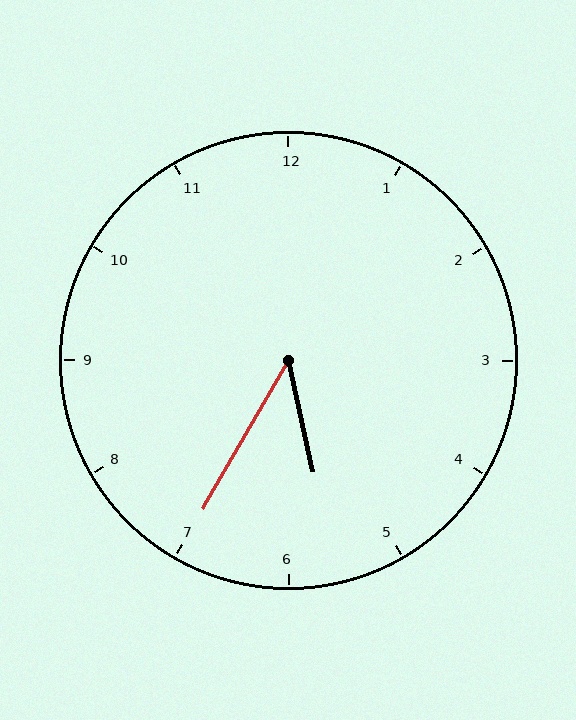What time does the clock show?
5:35.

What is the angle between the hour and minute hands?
Approximately 42 degrees.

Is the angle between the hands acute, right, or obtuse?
It is acute.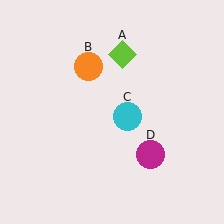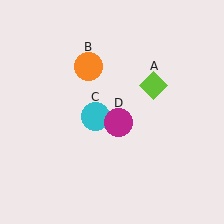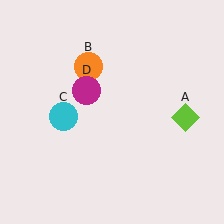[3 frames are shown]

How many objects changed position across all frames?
3 objects changed position: lime diamond (object A), cyan circle (object C), magenta circle (object D).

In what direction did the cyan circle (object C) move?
The cyan circle (object C) moved left.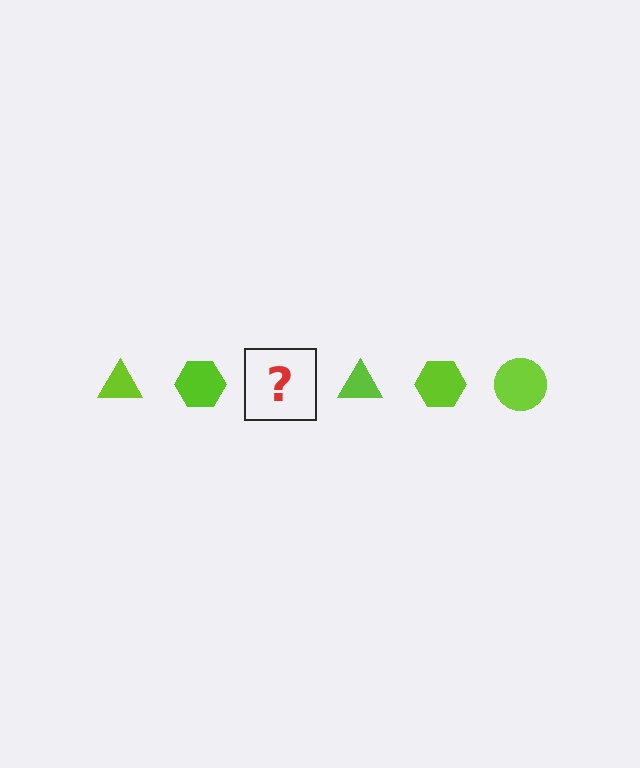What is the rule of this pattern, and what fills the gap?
The rule is that the pattern cycles through triangle, hexagon, circle shapes in lime. The gap should be filled with a lime circle.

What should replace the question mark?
The question mark should be replaced with a lime circle.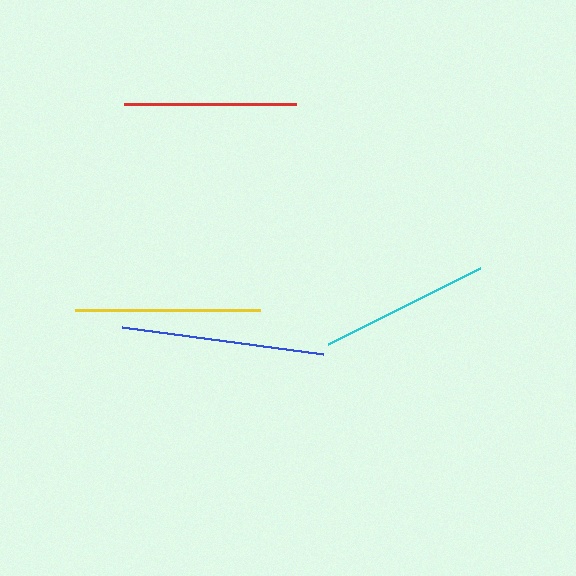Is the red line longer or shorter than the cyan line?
The red line is longer than the cyan line.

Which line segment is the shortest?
The cyan line is the shortest at approximately 170 pixels.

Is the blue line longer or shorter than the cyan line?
The blue line is longer than the cyan line.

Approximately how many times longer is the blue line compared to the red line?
The blue line is approximately 1.2 times the length of the red line.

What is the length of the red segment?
The red segment is approximately 173 pixels long.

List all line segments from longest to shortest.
From longest to shortest: blue, yellow, red, cyan.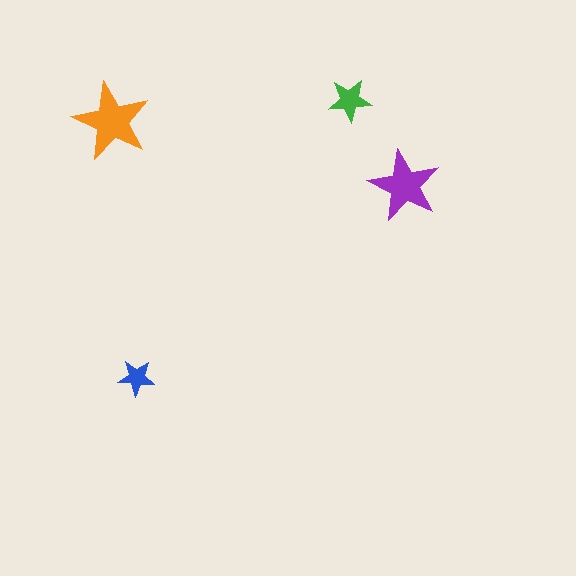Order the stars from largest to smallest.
the orange one, the purple one, the green one, the blue one.